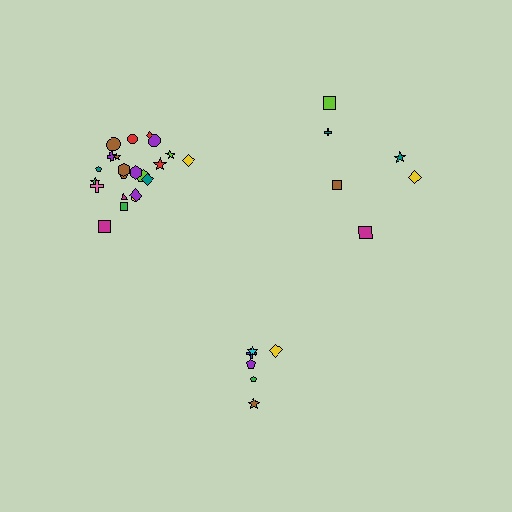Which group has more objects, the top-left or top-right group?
The top-left group.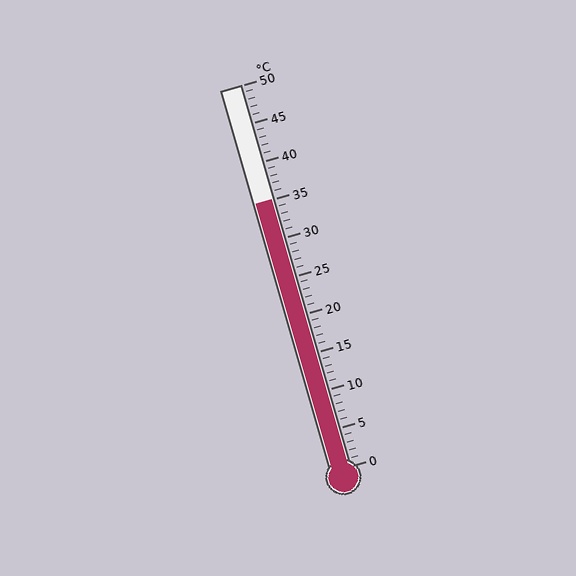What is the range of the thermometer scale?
The thermometer scale ranges from 0°C to 50°C.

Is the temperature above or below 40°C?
The temperature is below 40°C.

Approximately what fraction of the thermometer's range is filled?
The thermometer is filled to approximately 70% of its range.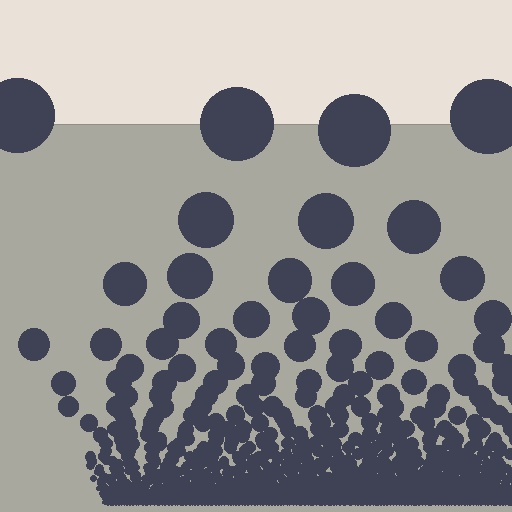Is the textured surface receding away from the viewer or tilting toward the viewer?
The surface appears to tilt toward the viewer. Texture elements get larger and sparser toward the top.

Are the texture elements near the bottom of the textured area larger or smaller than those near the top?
Smaller. The gradient is inverted — elements near the bottom are smaller and denser.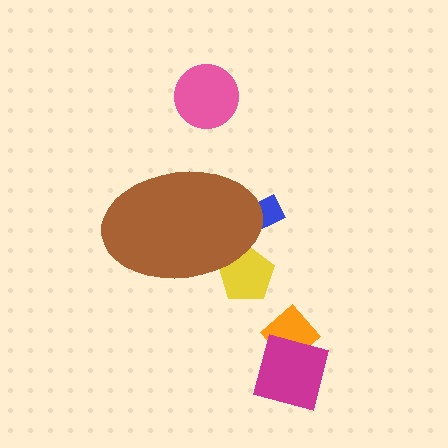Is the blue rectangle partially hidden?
Yes, the blue rectangle is partially hidden behind the brown ellipse.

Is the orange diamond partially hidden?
No, the orange diamond is fully visible.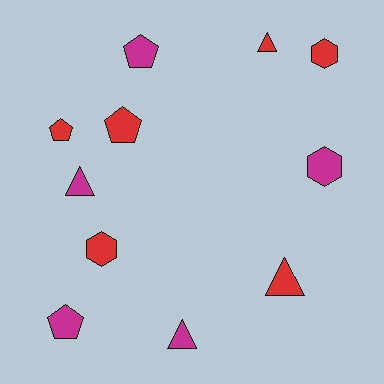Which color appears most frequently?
Red, with 6 objects.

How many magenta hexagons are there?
There is 1 magenta hexagon.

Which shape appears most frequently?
Pentagon, with 4 objects.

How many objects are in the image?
There are 11 objects.